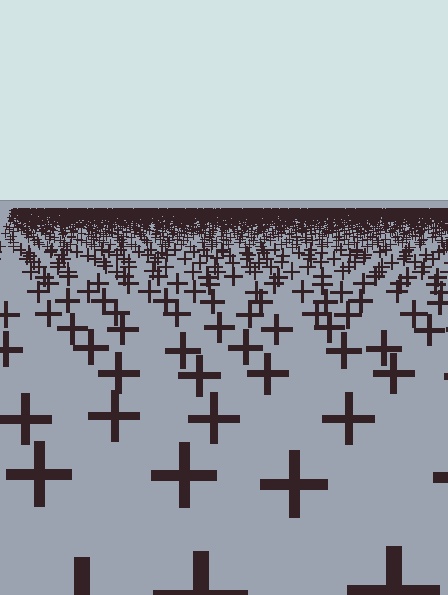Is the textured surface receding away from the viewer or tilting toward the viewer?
The surface is receding away from the viewer. Texture elements get smaller and denser toward the top.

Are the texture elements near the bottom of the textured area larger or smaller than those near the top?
Larger. Near the bottom, elements are closer to the viewer and appear at a bigger on-screen size.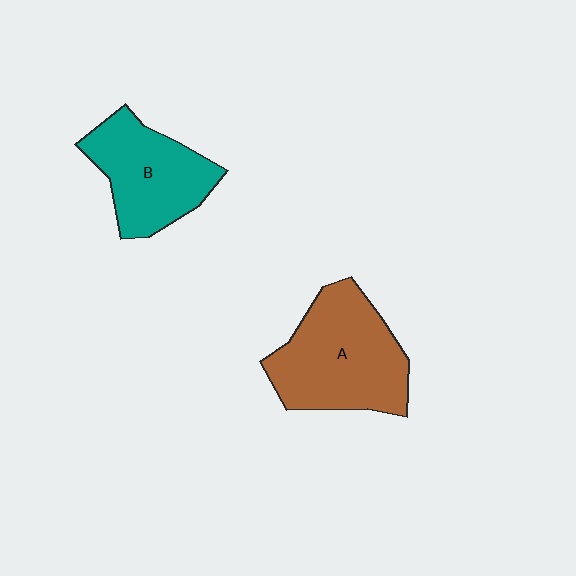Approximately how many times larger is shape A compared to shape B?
Approximately 1.3 times.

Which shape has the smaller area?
Shape B (teal).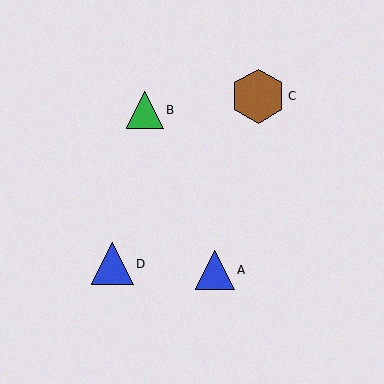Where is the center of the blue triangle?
The center of the blue triangle is at (113, 264).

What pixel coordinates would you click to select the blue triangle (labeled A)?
Click at (215, 270) to select the blue triangle A.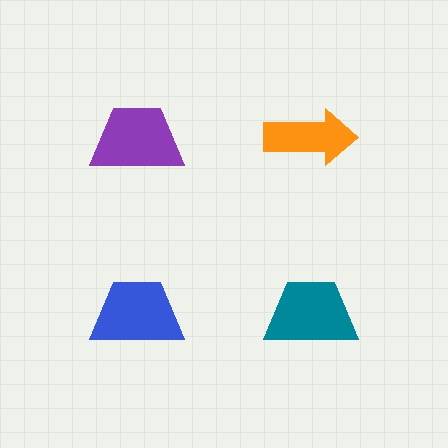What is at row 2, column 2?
A teal trapezoid.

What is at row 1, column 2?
An orange arrow.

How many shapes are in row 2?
2 shapes.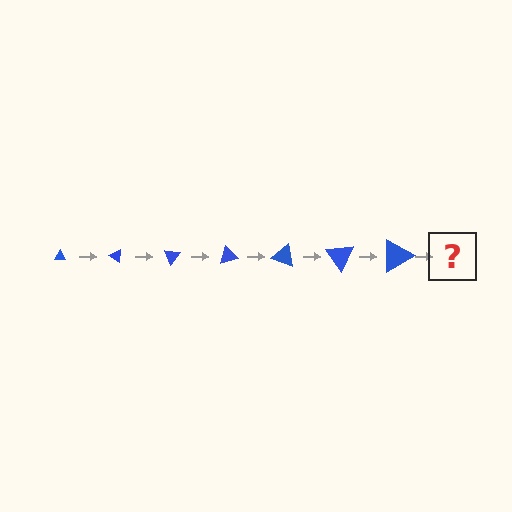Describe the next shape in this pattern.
It should be a triangle, larger than the previous one and rotated 245 degrees from the start.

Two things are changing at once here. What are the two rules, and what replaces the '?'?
The two rules are that the triangle grows larger each step and it rotates 35 degrees each step. The '?' should be a triangle, larger than the previous one and rotated 245 degrees from the start.